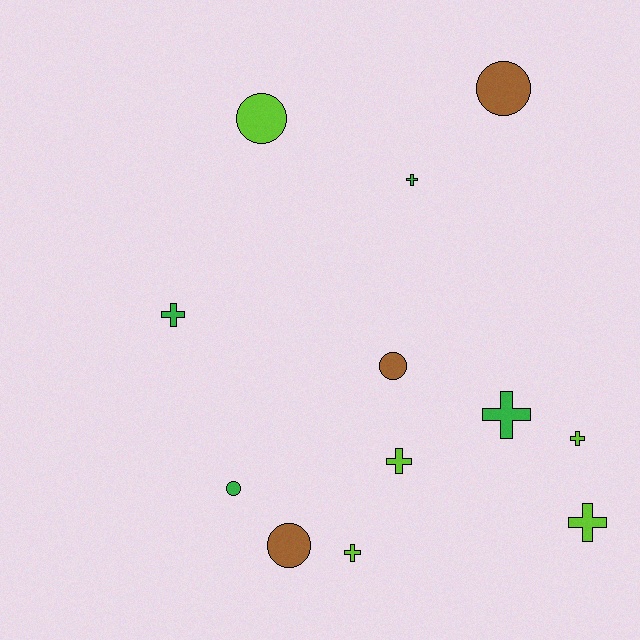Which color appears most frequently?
Lime, with 5 objects.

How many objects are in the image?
There are 12 objects.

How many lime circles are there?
There is 1 lime circle.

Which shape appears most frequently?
Cross, with 7 objects.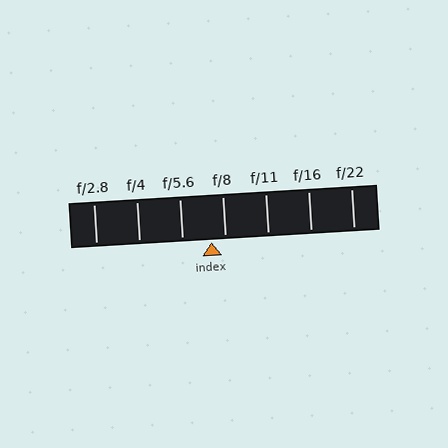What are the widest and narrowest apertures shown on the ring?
The widest aperture shown is f/2.8 and the narrowest is f/22.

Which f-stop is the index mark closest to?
The index mark is closest to f/8.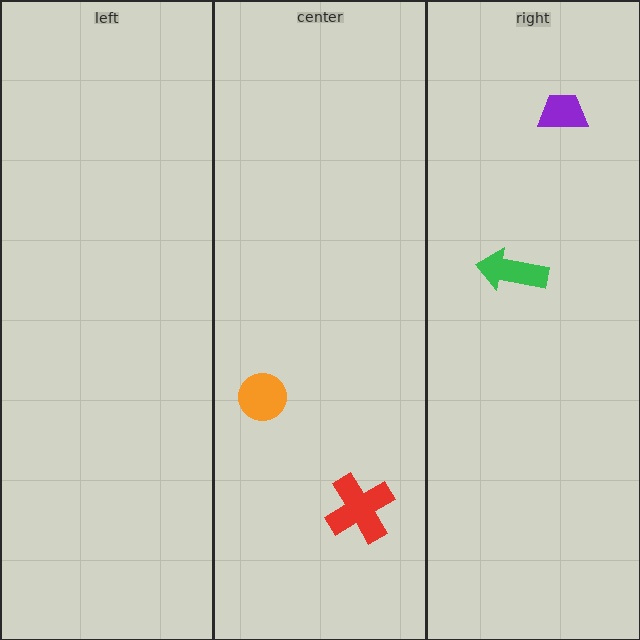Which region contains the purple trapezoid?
The right region.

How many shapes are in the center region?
2.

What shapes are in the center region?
The orange circle, the red cross.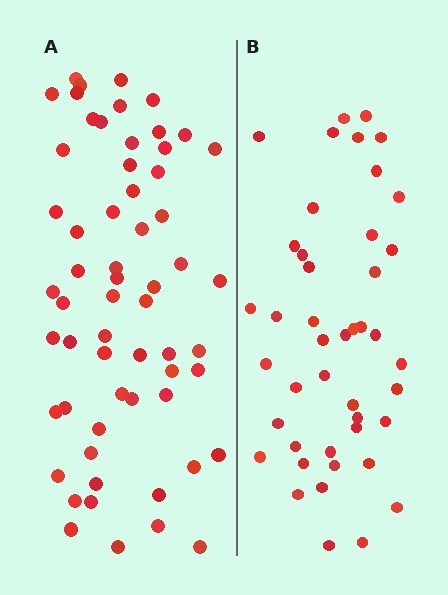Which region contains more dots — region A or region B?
Region A (the left region) has more dots.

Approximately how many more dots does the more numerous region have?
Region A has approximately 15 more dots than region B.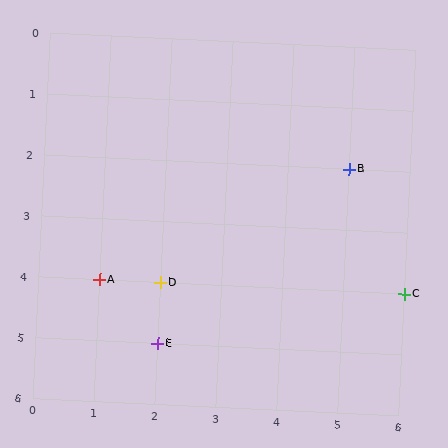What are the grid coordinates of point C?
Point C is at grid coordinates (6, 4).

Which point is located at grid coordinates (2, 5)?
Point E is at (2, 5).